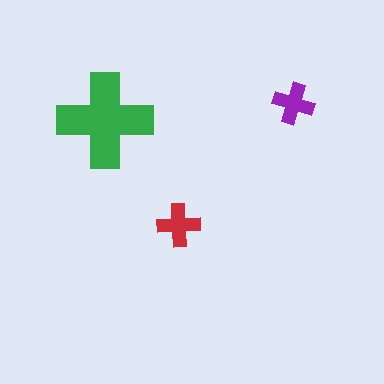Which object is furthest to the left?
The green cross is leftmost.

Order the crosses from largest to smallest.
the green one, the red one, the purple one.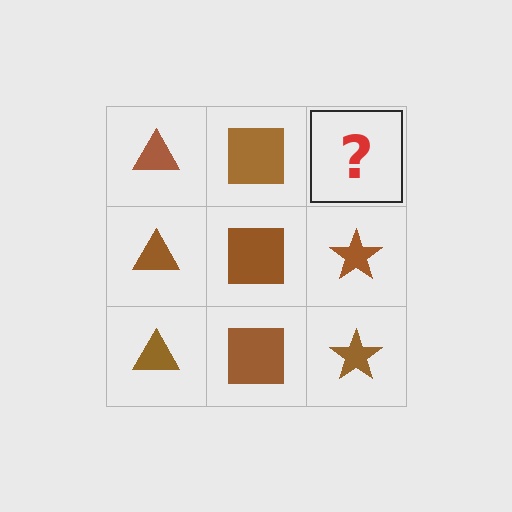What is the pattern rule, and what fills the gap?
The rule is that each column has a consistent shape. The gap should be filled with a brown star.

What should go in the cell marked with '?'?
The missing cell should contain a brown star.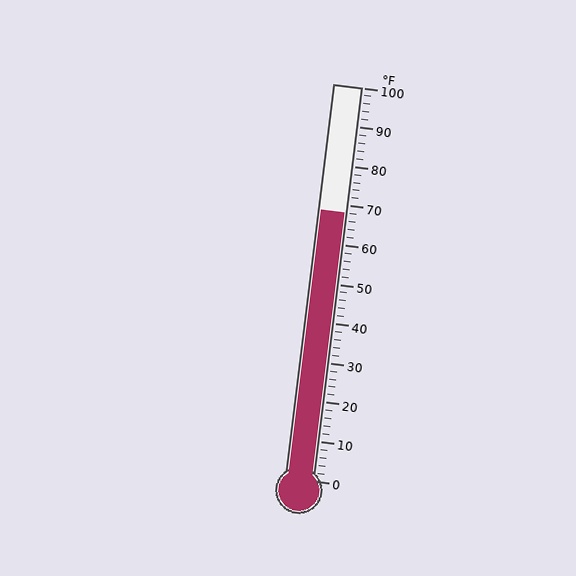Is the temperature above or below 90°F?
The temperature is below 90°F.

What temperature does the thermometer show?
The thermometer shows approximately 68°F.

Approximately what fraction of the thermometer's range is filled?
The thermometer is filled to approximately 70% of its range.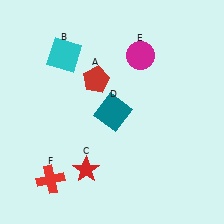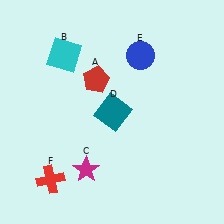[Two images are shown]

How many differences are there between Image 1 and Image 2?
There are 2 differences between the two images.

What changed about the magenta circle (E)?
In Image 1, E is magenta. In Image 2, it changed to blue.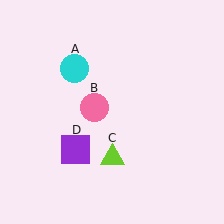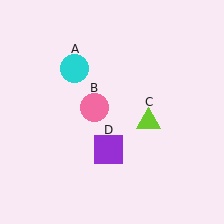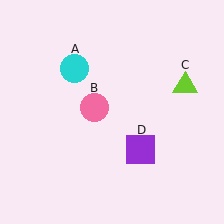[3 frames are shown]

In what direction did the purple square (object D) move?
The purple square (object D) moved right.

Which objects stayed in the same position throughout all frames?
Cyan circle (object A) and pink circle (object B) remained stationary.